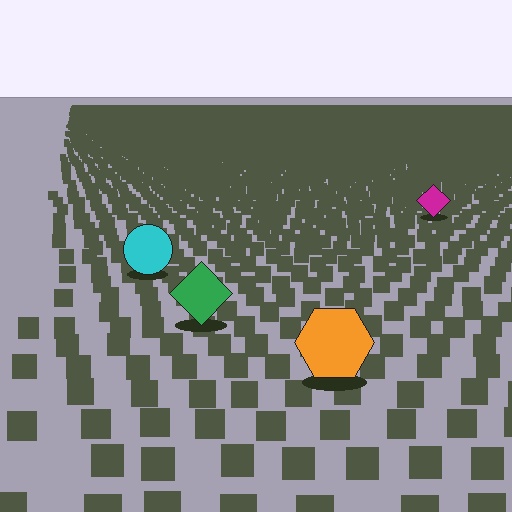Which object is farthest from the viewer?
The magenta diamond is farthest from the viewer. It appears smaller and the ground texture around it is denser.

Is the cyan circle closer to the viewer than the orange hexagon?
No. The orange hexagon is closer — you can tell from the texture gradient: the ground texture is coarser near it.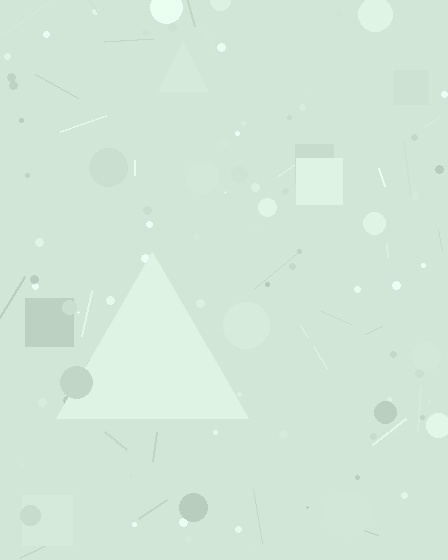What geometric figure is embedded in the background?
A triangle is embedded in the background.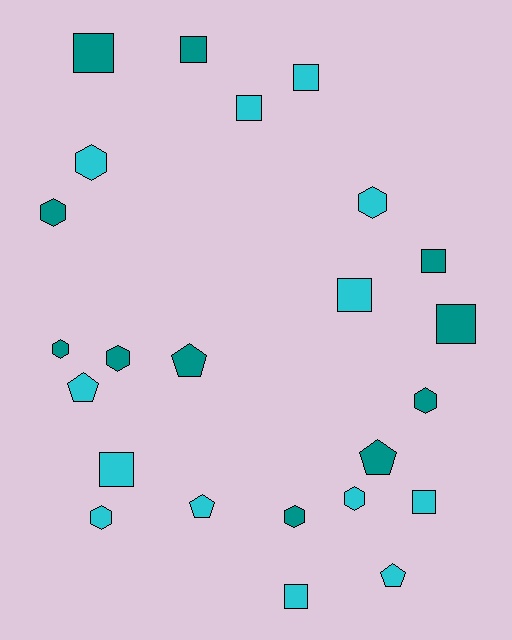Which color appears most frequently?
Cyan, with 13 objects.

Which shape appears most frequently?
Square, with 10 objects.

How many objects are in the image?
There are 24 objects.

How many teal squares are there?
There are 4 teal squares.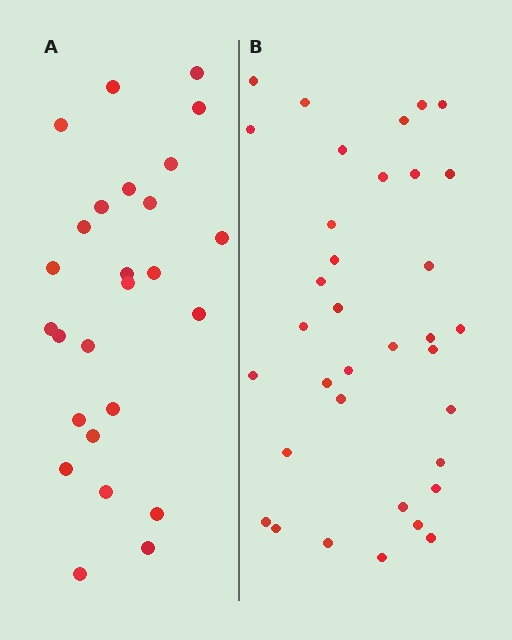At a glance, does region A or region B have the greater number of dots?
Region B (the right region) has more dots.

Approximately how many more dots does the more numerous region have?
Region B has roughly 8 or so more dots than region A.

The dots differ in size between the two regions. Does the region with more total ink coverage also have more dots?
No. Region A has more total ink coverage because its dots are larger, but region B actually contains more individual dots. Total area can be misleading — the number of items is what matters here.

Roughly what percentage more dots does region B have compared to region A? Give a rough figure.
About 35% more.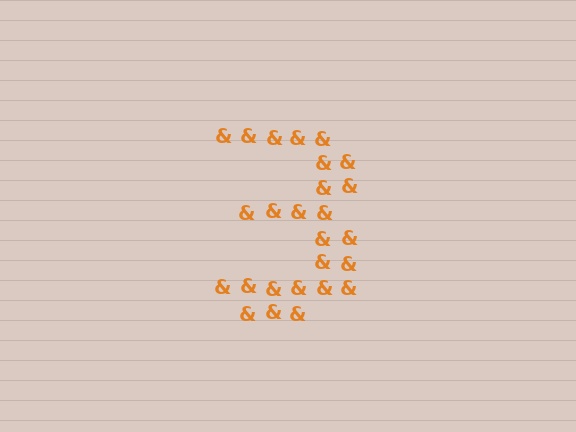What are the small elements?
The small elements are ampersands.